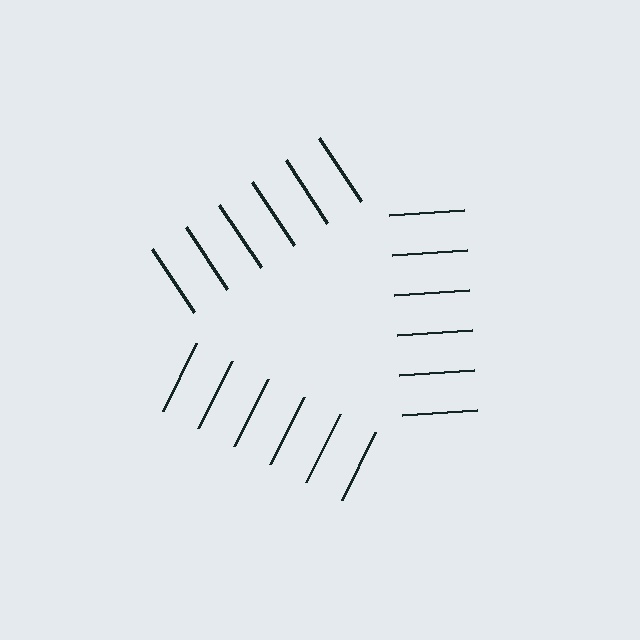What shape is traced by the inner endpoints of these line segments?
An illusory triangle — the line segments terminate on its edges but no continuous stroke is drawn.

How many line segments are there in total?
18 — 6 along each of the 3 edges.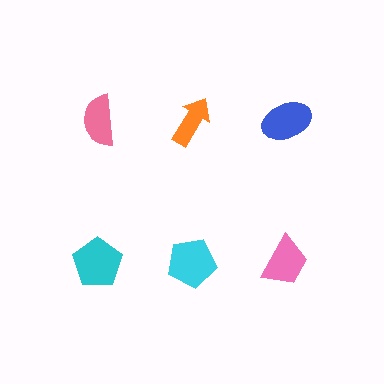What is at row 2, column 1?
A cyan pentagon.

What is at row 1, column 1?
A pink semicircle.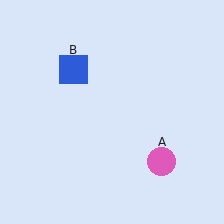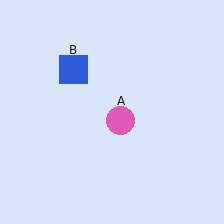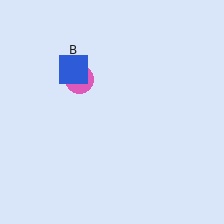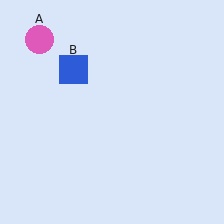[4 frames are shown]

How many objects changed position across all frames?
1 object changed position: pink circle (object A).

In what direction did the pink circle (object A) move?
The pink circle (object A) moved up and to the left.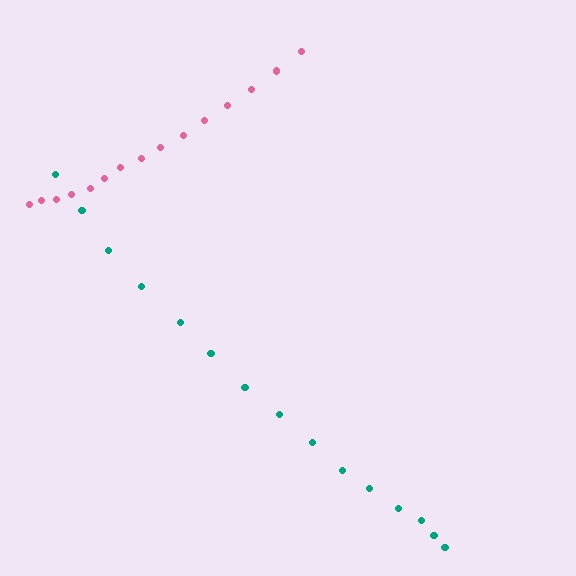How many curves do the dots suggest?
There are 2 distinct paths.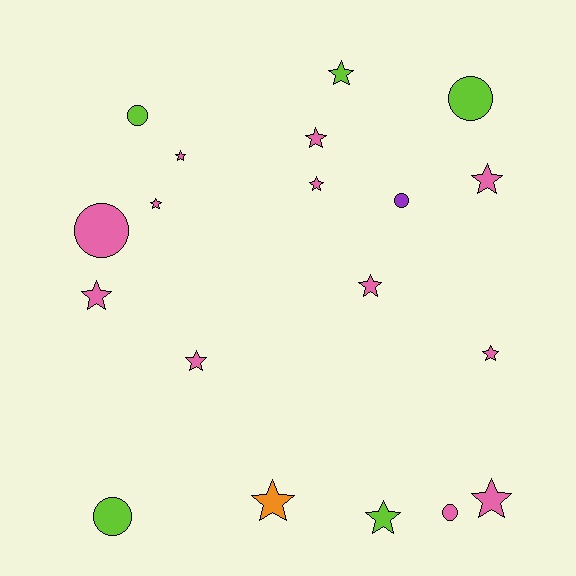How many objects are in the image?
There are 19 objects.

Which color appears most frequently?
Pink, with 12 objects.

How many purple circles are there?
There is 1 purple circle.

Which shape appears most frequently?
Star, with 13 objects.